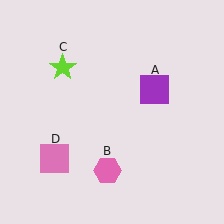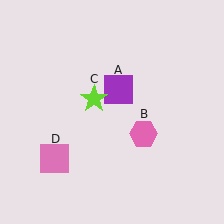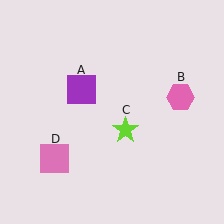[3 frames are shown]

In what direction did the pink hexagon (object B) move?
The pink hexagon (object B) moved up and to the right.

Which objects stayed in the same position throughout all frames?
Pink square (object D) remained stationary.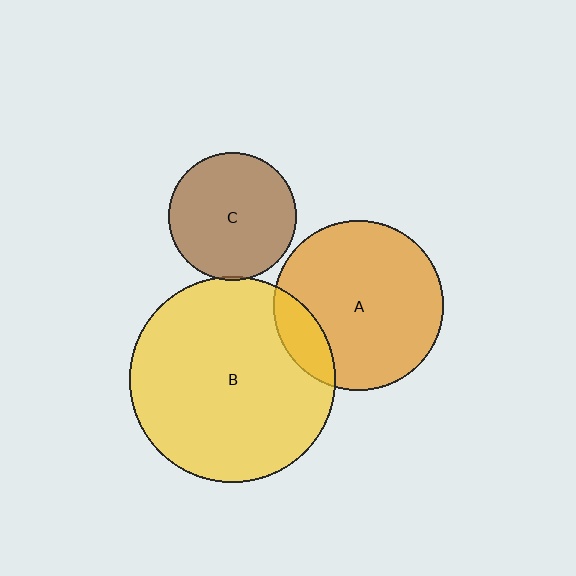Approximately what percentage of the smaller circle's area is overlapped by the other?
Approximately 5%.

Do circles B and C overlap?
Yes.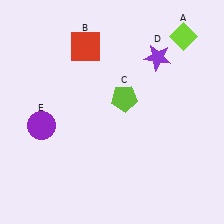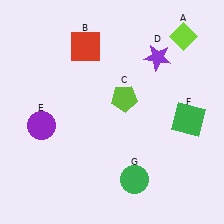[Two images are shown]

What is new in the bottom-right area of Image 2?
A green square (F) was added in the bottom-right area of Image 2.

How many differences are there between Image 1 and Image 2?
There are 2 differences between the two images.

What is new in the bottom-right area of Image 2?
A green circle (G) was added in the bottom-right area of Image 2.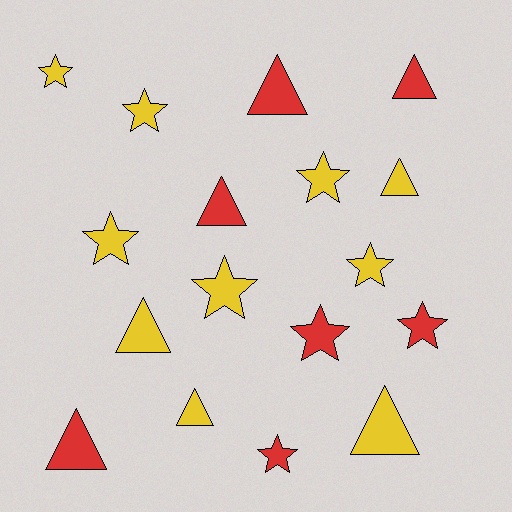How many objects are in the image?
There are 17 objects.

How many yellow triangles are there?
There are 4 yellow triangles.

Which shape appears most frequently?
Star, with 9 objects.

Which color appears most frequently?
Yellow, with 10 objects.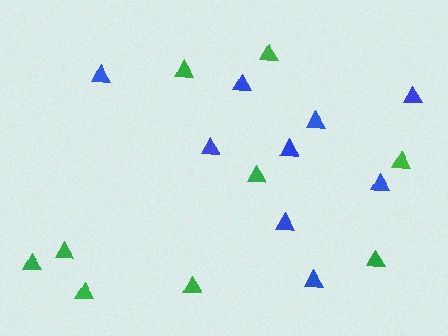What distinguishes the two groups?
There are 2 groups: one group of green triangles (9) and one group of blue triangles (9).